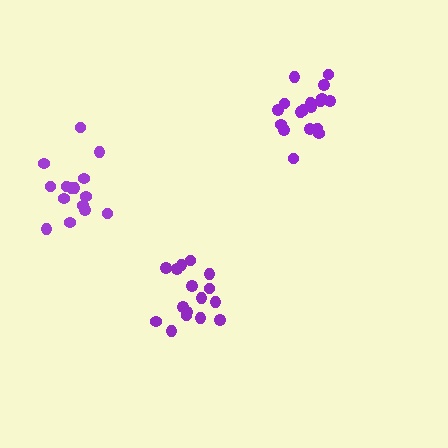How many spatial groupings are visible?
There are 3 spatial groupings.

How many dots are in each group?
Group 1: 18 dots, Group 2: 16 dots, Group 3: 15 dots (49 total).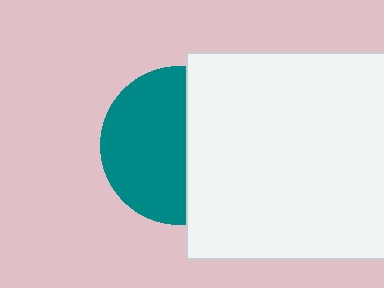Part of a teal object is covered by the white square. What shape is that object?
It is a circle.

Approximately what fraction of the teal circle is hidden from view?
Roughly 45% of the teal circle is hidden behind the white square.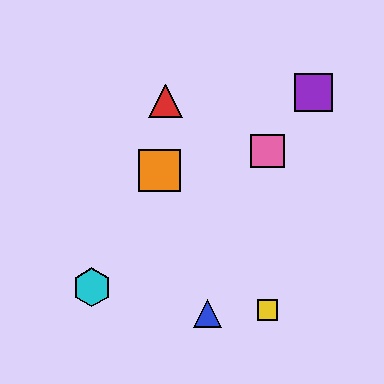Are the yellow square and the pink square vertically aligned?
Yes, both are at x≈267.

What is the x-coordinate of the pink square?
The pink square is at x≈267.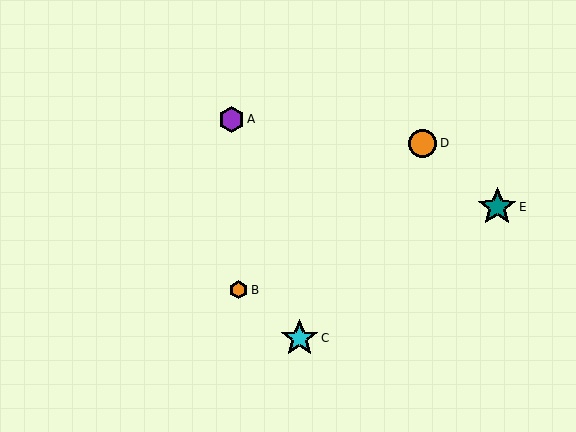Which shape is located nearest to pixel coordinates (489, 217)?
The teal star (labeled E) at (497, 207) is nearest to that location.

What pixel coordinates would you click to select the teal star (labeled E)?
Click at (497, 207) to select the teal star E.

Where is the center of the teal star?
The center of the teal star is at (497, 207).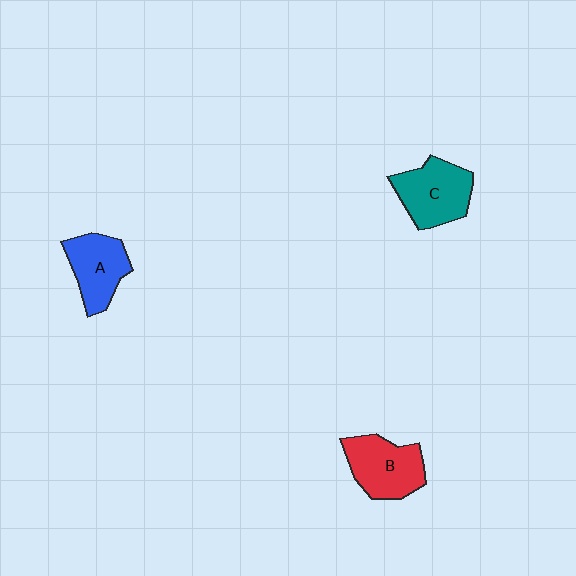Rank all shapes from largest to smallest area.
From largest to smallest: C (teal), B (red), A (blue).